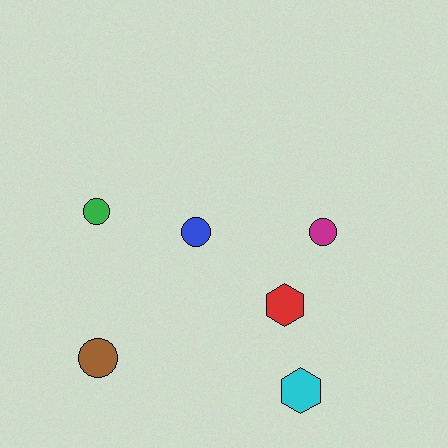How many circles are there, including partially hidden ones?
There are 4 circles.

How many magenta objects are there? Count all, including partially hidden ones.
There is 1 magenta object.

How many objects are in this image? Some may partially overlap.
There are 6 objects.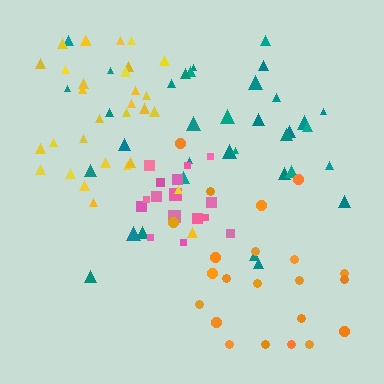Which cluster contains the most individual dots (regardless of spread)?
Teal (35).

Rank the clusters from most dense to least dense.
pink, yellow, teal, orange.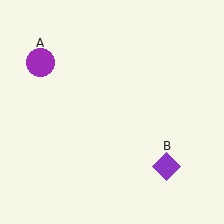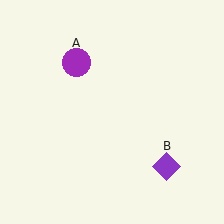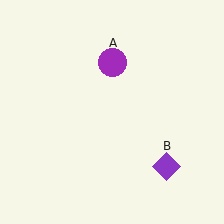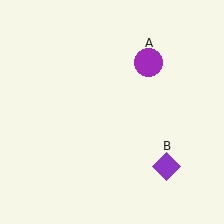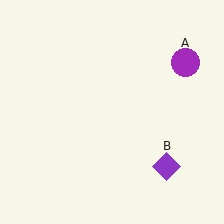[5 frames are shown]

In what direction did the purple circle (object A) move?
The purple circle (object A) moved right.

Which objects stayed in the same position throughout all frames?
Purple diamond (object B) remained stationary.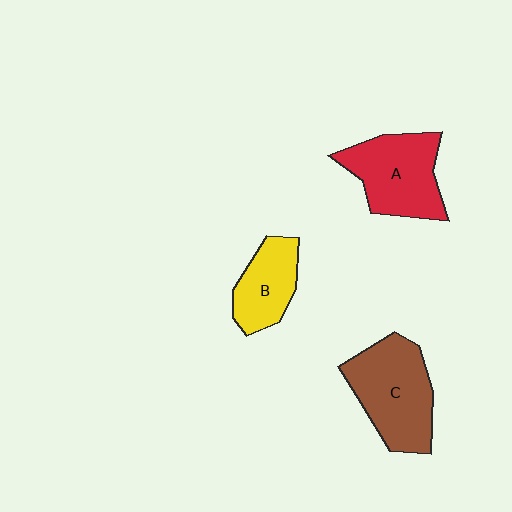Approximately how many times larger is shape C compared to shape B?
Approximately 1.6 times.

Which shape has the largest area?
Shape C (brown).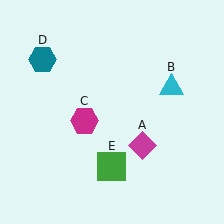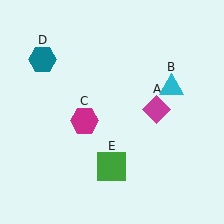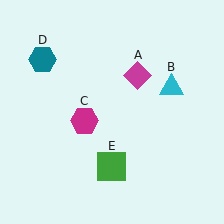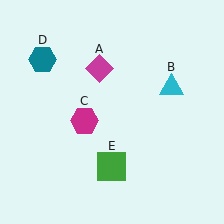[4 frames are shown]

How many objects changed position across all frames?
1 object changed position: magenta diamond (object A).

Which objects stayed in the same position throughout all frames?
Cyan triangle (object B) and magenta hexagon (object C) and teal hexagon (object D) and green square (object E) remained stationary.